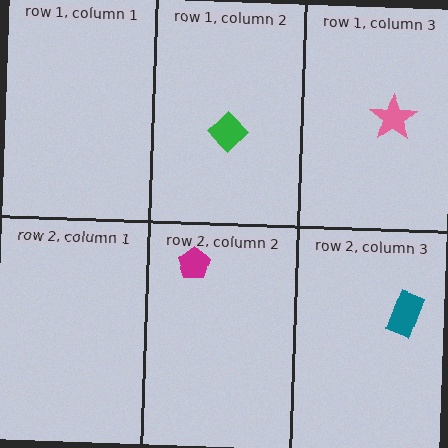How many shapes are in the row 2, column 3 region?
1.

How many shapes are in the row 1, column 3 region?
1.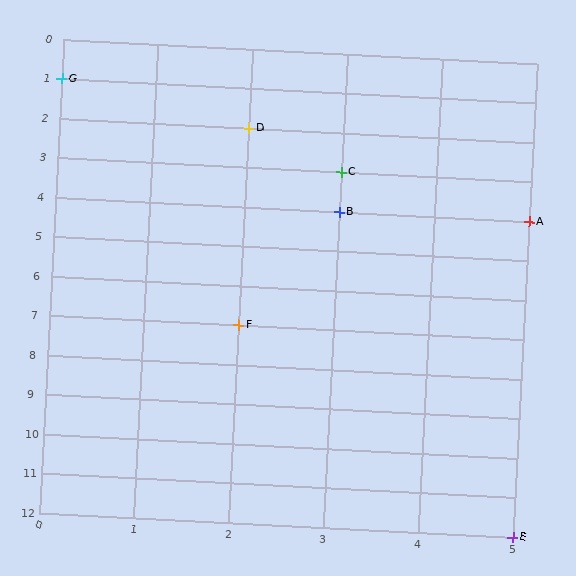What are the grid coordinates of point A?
Point A is at grid coordinates (5, 4).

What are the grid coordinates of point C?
Point C is at grid coordinates (3, 3).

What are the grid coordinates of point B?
Point B is at grid coordinates (3, 4).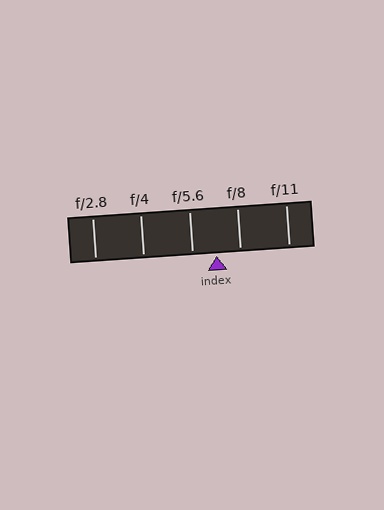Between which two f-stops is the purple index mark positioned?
The index mark is between f/5.6 and f/8.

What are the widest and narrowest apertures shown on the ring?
The widest aperture shown is f/2.8 and the narrowest is f/11.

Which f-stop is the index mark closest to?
The index mark is closest to f/8.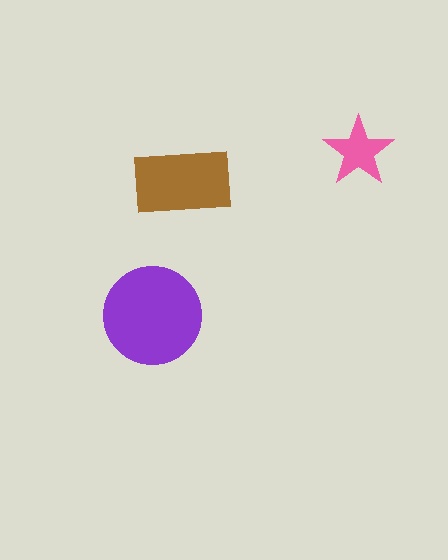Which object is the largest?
The purple circle.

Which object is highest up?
The pink star is topmost.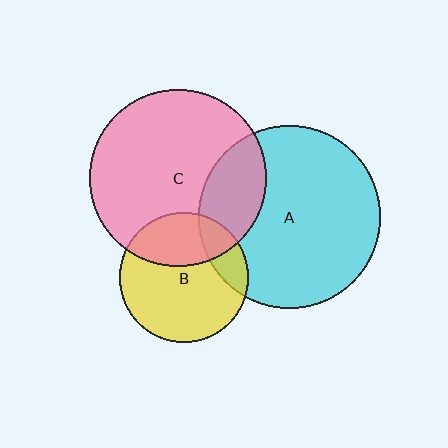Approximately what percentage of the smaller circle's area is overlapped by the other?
Approximately 30%.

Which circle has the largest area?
Circle A (cyan).